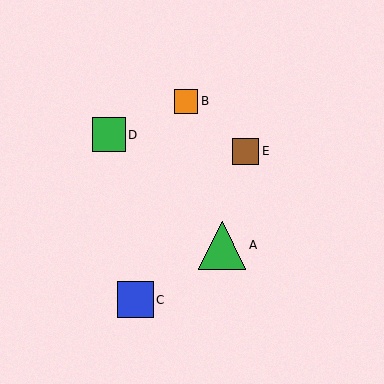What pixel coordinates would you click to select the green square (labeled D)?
Click at (109, 135) to select the green square D.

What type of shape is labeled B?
Shape B is an orange square.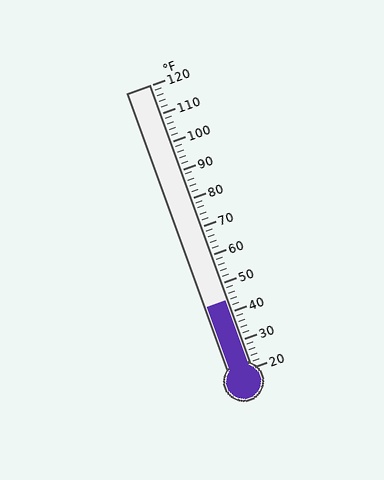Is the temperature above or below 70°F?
The temperature is below 70°F.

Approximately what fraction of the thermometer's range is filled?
The thermometer is filled to approximately 25% of its range.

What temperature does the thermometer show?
The thermometer shows approximately 44°F.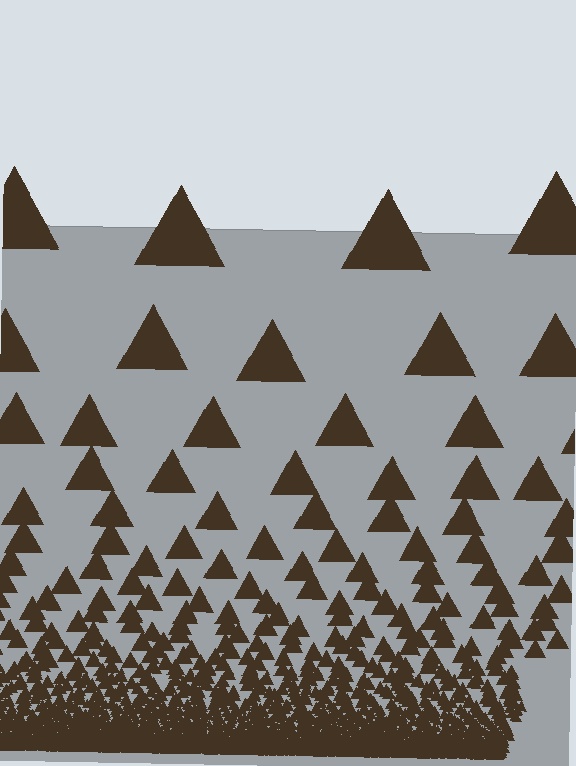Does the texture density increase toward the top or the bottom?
Density increases toward the bottom.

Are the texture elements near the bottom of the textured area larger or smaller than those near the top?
Smaller. The gradient is inverted — elements near the bottom are smaller and denser.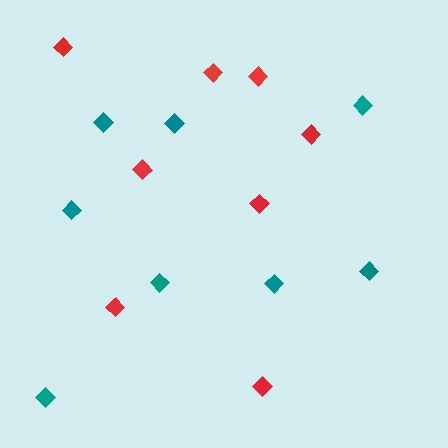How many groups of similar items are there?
There are 2 groups: one group of red diamonds (8) and one group of teal diamonds (8).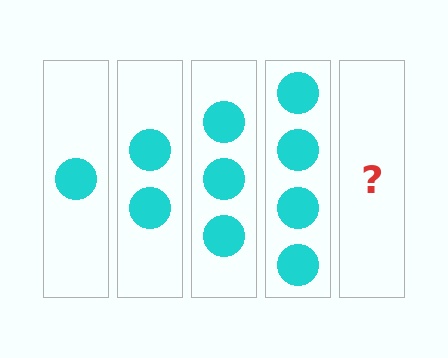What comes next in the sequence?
The next element should be 5 circles.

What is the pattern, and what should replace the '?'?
The pattern is that each step adds one more circle. The '?' should be 5 circles.